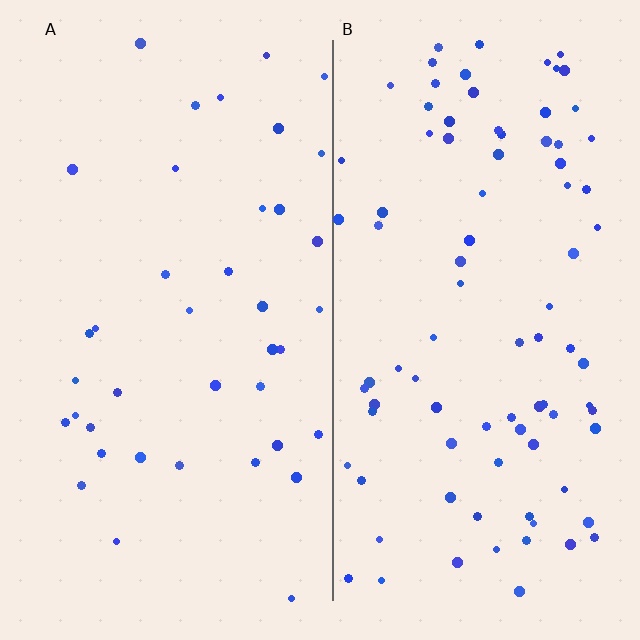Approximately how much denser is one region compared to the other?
Approximately 2.2× — region B over region A.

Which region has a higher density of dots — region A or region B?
B (the right).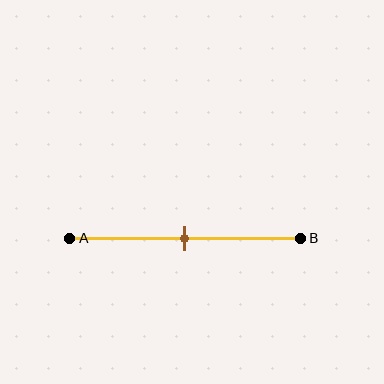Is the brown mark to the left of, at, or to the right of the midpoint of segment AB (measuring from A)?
The brown mark is approximately at the midpoint of segment AB.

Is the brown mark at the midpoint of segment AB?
Yes, the mark is approximately at the midpoint.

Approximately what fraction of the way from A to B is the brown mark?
The brown mark is approximately 50% of the way from A to B.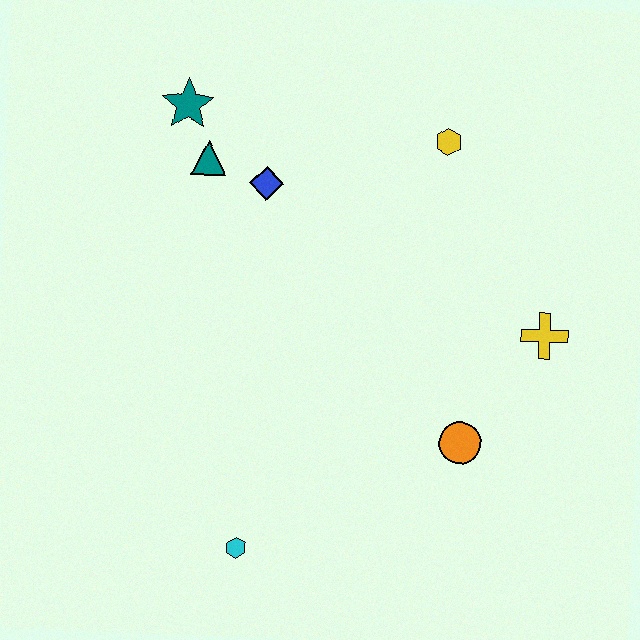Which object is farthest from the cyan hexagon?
The yellow hexagon is farthest from the cyan hexagon.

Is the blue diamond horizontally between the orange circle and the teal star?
Yes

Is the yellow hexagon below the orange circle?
No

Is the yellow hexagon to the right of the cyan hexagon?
Yes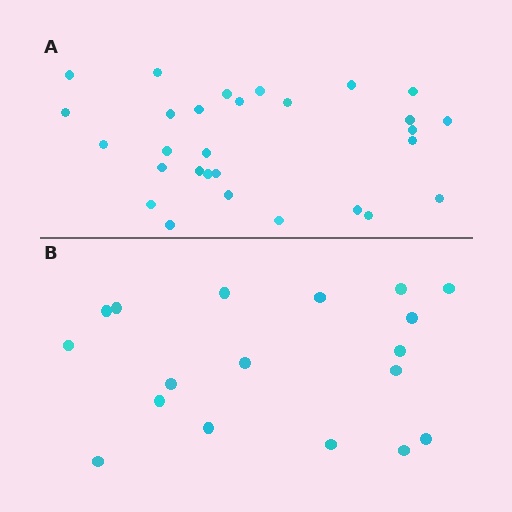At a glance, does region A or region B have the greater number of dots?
Region A (the top region) has more dots.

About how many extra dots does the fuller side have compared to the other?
Region A has roughly 12 or so more dots than region B.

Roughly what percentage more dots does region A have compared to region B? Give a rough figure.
About 60% more.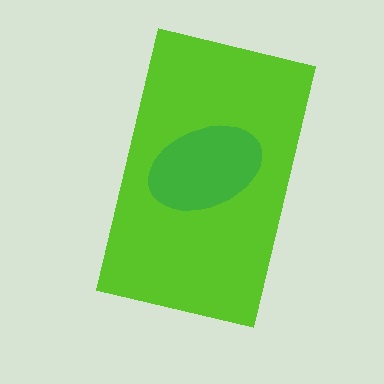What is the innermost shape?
The green ellipse.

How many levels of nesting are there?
2.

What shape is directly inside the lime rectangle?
The green ellipse.